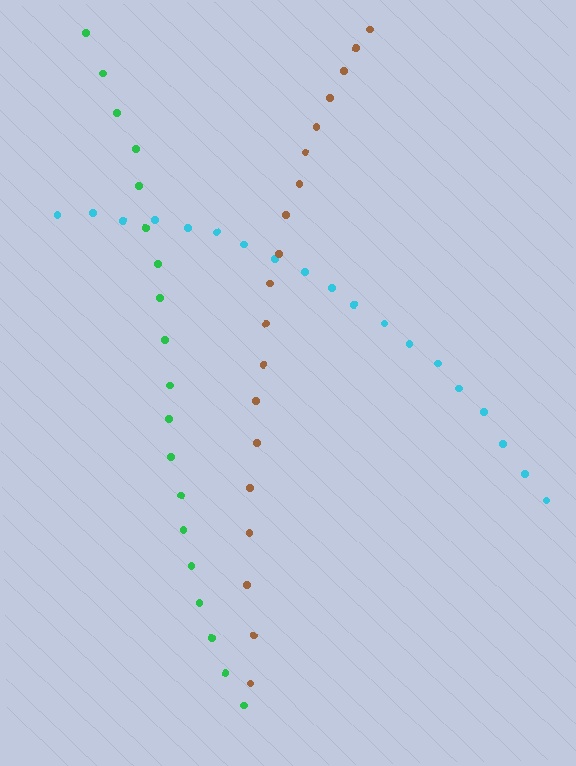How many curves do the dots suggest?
There are 3 distinct paths.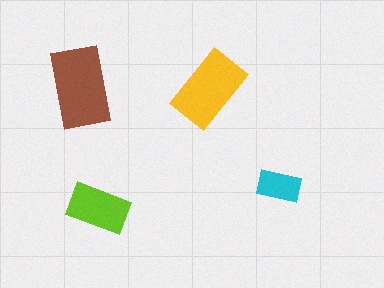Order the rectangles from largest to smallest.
the brown one, the yellow one, the lime one, the cyan one.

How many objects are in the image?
There are 4 objects in the image.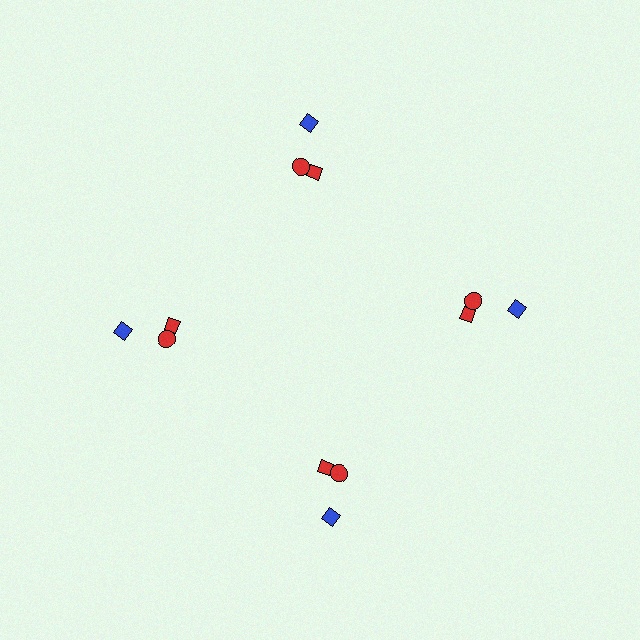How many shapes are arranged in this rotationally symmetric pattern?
There are 12 shapes, arranged in 4 groups of 3.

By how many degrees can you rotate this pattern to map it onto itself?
The pattern maps onto itself every 90 degrees of rotation.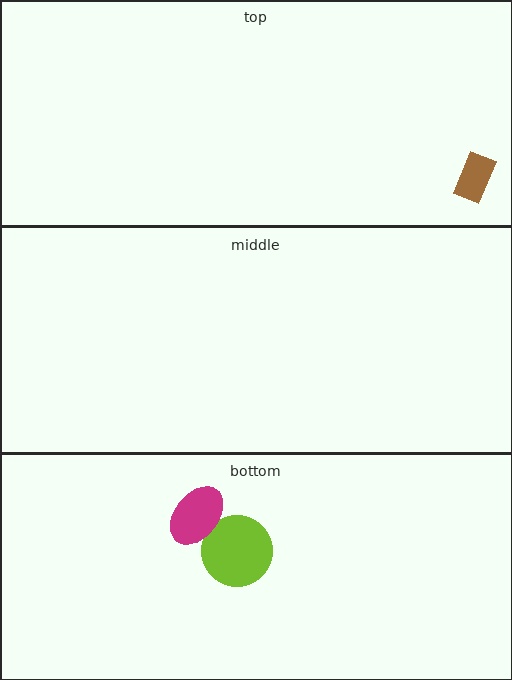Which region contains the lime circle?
The bottom region.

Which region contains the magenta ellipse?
The bottom region.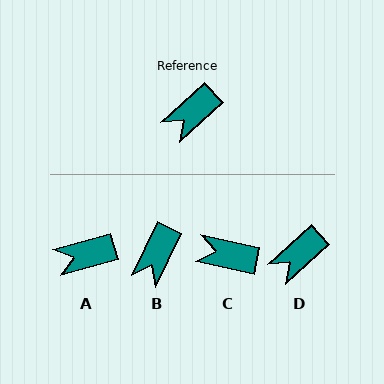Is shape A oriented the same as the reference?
No, it is off by about 27 degrees.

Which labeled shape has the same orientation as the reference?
D.